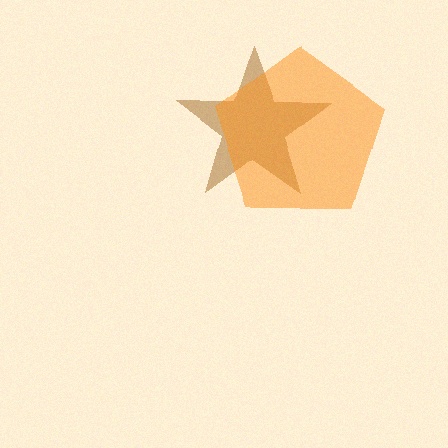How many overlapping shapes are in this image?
There are 2 overlapping shapes in the image.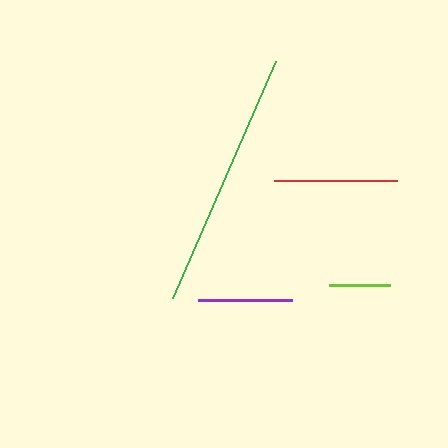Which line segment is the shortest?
The lime line is the shortest at approximately 61 pixels.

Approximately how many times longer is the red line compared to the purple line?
The red line is approximately 1.3 times the length of the purple line.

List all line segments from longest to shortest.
From longest to shortest: green, red, purple, lime.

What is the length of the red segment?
The red segment is approximately 123 pixels long.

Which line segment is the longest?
The green line is the longest at approximately 258 pixels.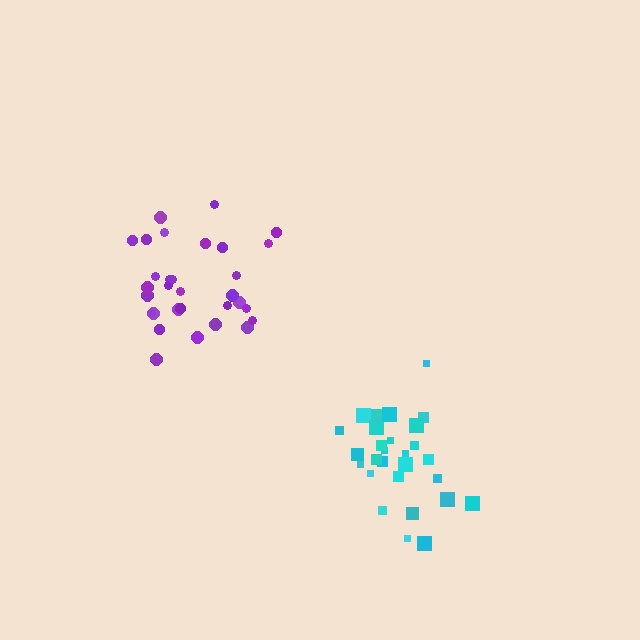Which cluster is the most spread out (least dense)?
Purple.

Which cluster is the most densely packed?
Cyan.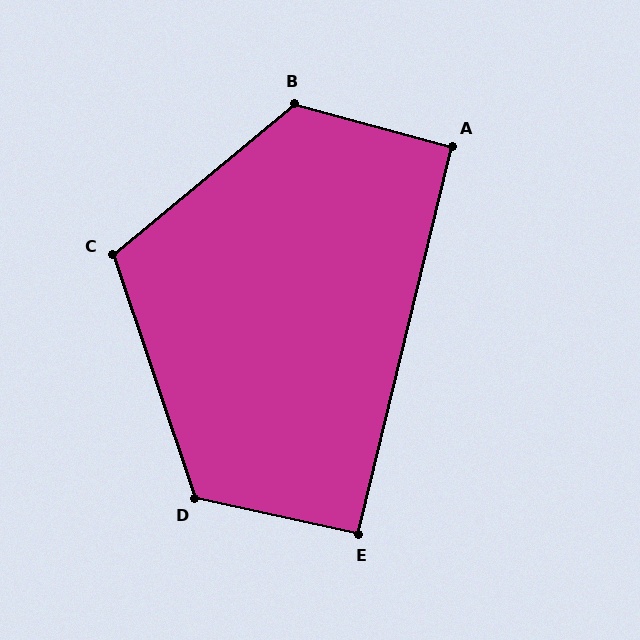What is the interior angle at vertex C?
Approximately 111 degrees (obtuse).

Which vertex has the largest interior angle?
B, at approximately 125 degrees.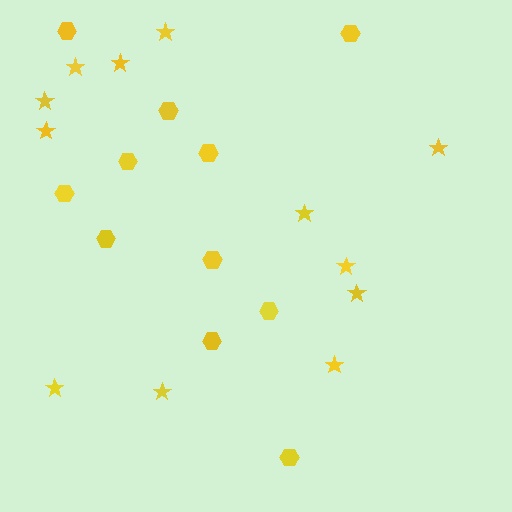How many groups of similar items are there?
There are 2 groups: one group of stars (12) and one group of hexagons (11).